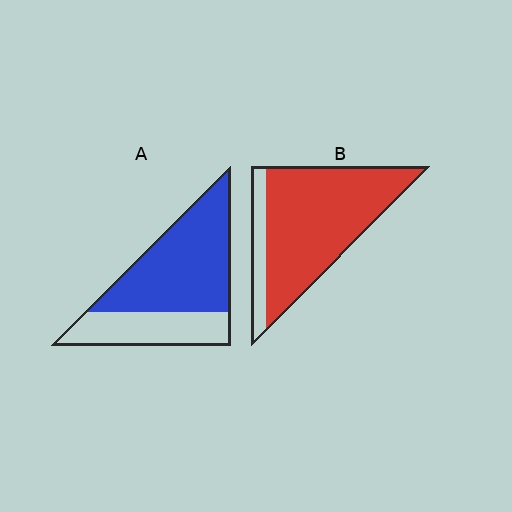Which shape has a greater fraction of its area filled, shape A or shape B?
Shape B.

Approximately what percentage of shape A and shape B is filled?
A is approximately 65% and B is approximately 85%.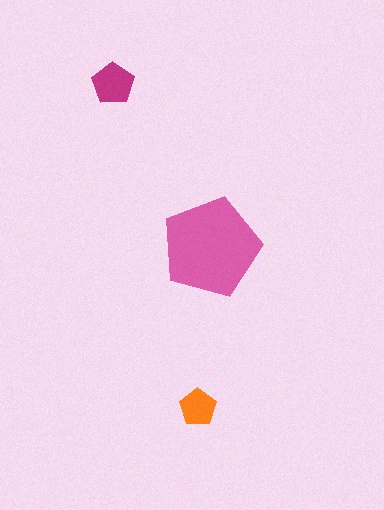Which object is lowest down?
The orange pentagon is bottommost.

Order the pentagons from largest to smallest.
the pink one, the magenta one, the orange one.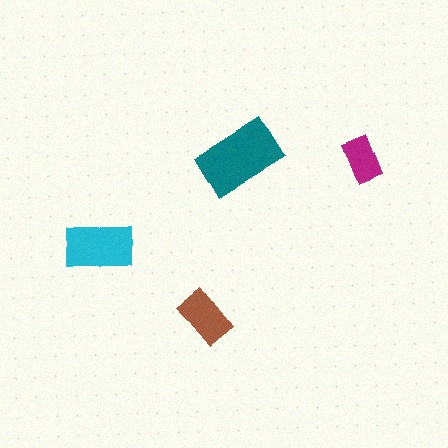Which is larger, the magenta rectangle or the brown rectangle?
The brown one.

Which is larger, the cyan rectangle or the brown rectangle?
The cyan one.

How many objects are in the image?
There are 4 objects in the image.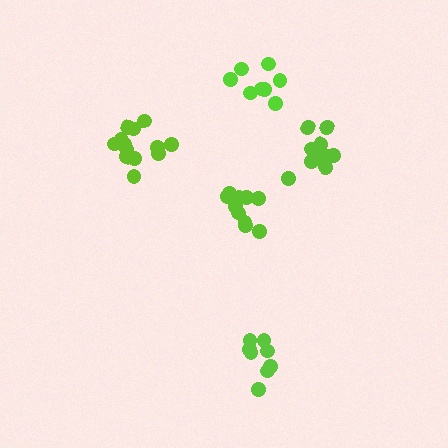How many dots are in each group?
Group 1: 10 dots, Group 2: 14 dots, Group 3: 10 dots, Group 4: 8 dots, Group 5: 8 dots (50 total).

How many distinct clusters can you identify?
There are 5 distinct clusters.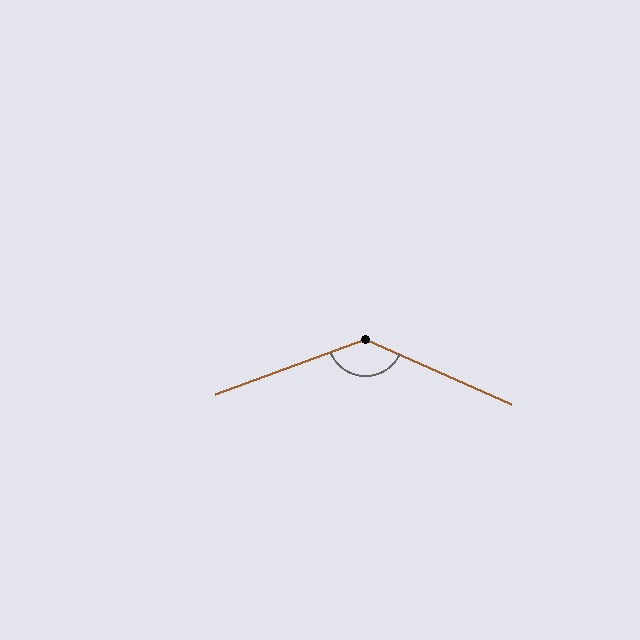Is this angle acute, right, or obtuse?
It is obtuse.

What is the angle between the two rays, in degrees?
Approximately 136 degrees.